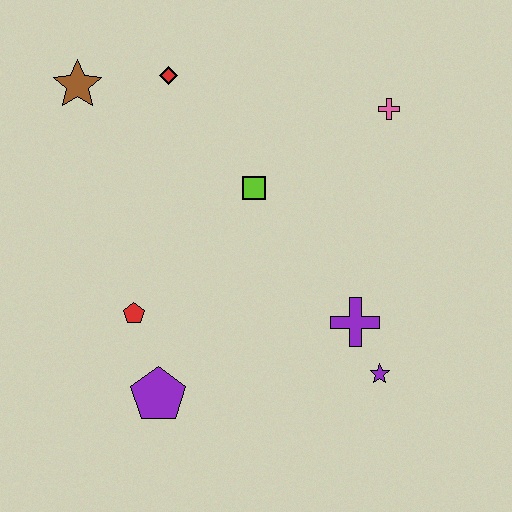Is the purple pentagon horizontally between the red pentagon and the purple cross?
Yes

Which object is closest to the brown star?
The red diamond is closest to the brown star.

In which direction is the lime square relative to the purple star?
The lime square is above the purple star.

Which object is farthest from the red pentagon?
The pink cross is farthest from the red pentagon.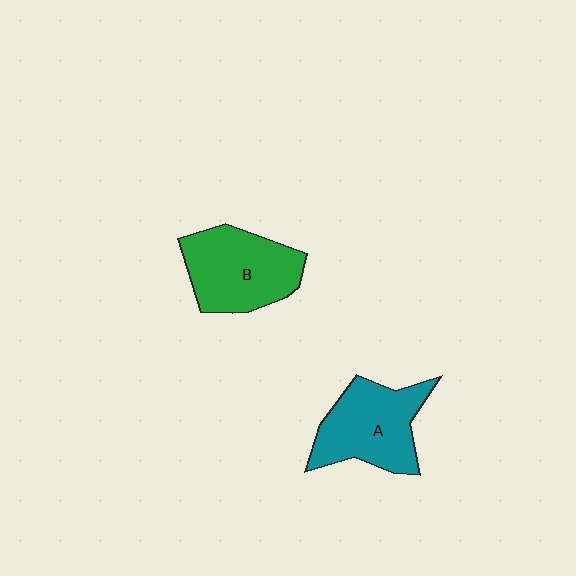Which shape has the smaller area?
Shape A (teal).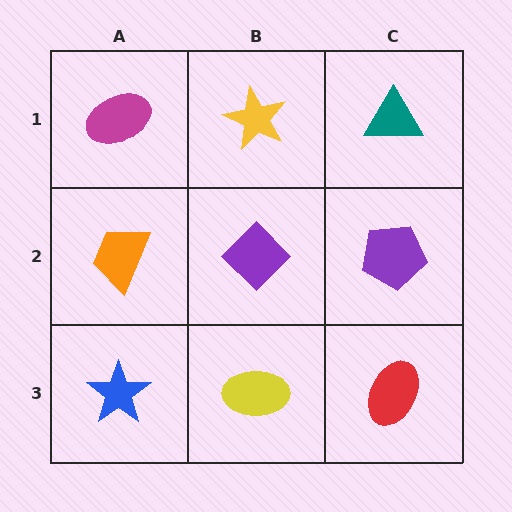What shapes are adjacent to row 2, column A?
A magenta ellipse (row 1, column A), a blue star (row 3, column A), a purple diamond (row 2, column B).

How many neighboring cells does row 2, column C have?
3.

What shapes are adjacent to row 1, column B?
A purple diamond (row 2, column B), a magenta ellipse (row 1, column A), a teal triangle (row 1, column C).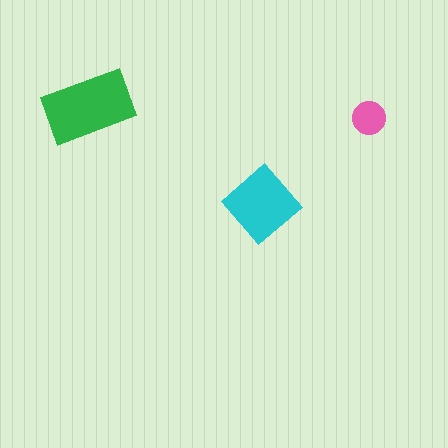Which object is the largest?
The green rectangle.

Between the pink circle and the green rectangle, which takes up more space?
The green rectangle.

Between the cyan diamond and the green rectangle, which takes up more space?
The green rectangle.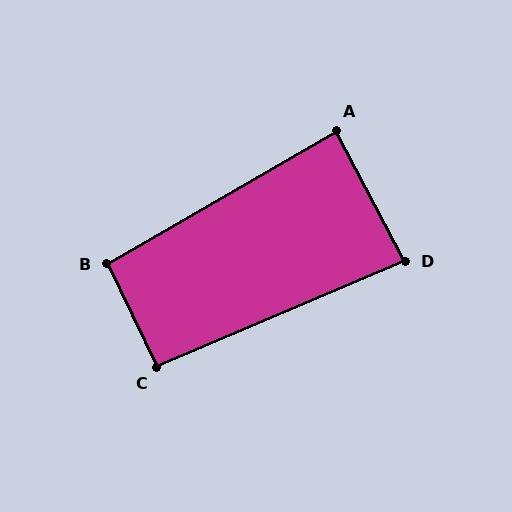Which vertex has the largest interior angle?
B, at approximately 95 degrees.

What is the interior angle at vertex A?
Approximately 88 degrees (approximately right).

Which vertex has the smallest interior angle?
D, at approximately 85 degrees.